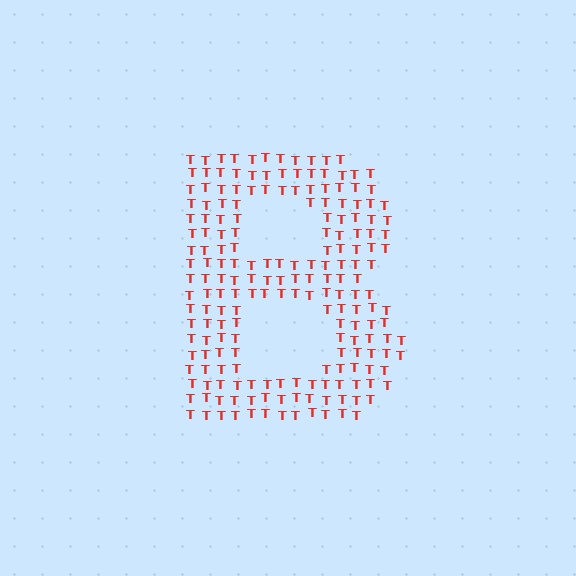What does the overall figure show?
The overall figure shows the letter B.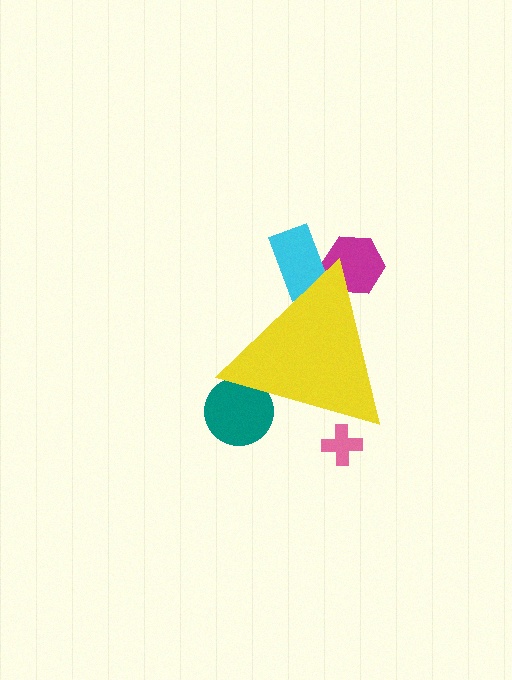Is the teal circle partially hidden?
Yes, the teal circle is partially hidden behind the yellow triangle.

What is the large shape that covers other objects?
A yellow triangle.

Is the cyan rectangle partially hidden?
Yes, the cyan rectangle is partially hidden behind the yellow triangle.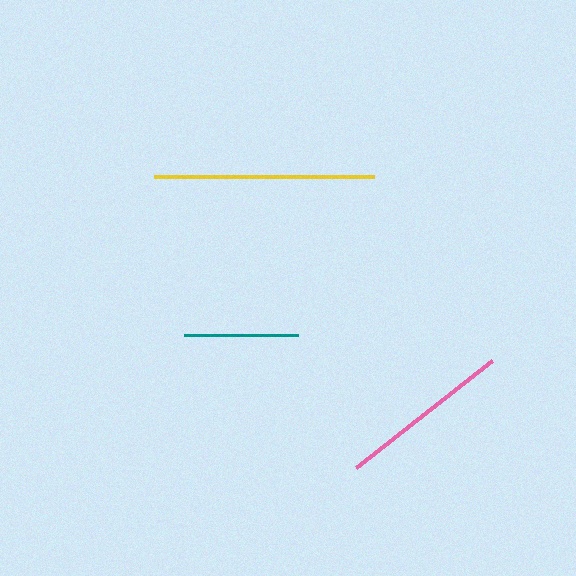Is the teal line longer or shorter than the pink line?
The pink line is longer than the teal line.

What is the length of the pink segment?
The pink segment is approximately 172 pixels long.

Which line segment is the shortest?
The teal line is the shortest at approximately 114 pixels.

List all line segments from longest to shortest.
From longest to shortest: yellow, pink, teal.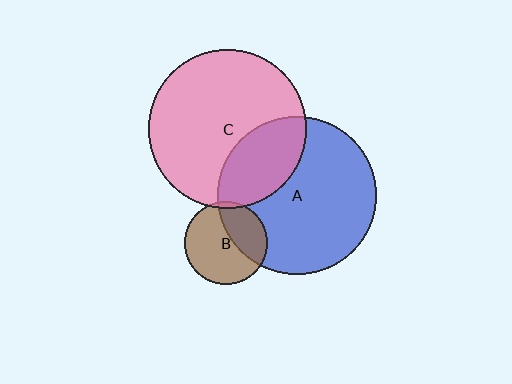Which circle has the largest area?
Circle A (blue).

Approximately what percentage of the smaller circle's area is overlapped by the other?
Approximately 30%.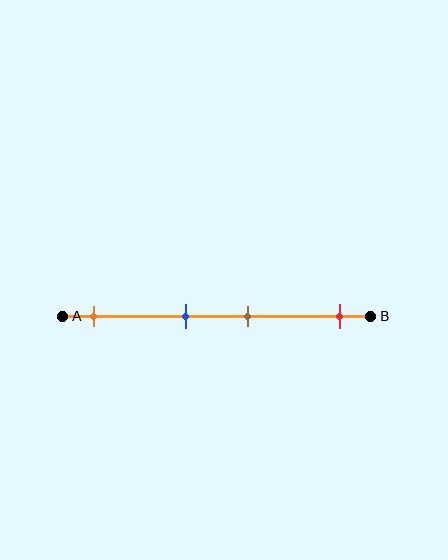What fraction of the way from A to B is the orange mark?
The orange mark is approximately 10% (0.1) of the way from A to B.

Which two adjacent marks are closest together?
The blue and brown marks are the closest adjacent pair.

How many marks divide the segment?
There are 4 marks dividing the segment.